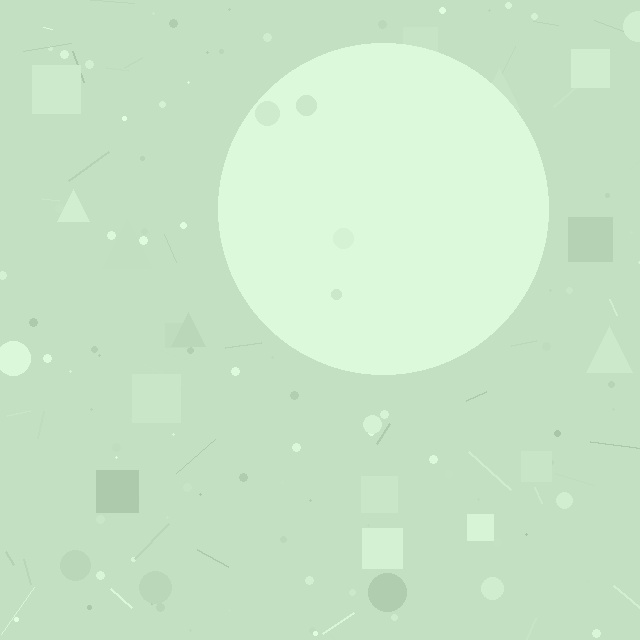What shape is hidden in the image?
A circle is hidden in the image.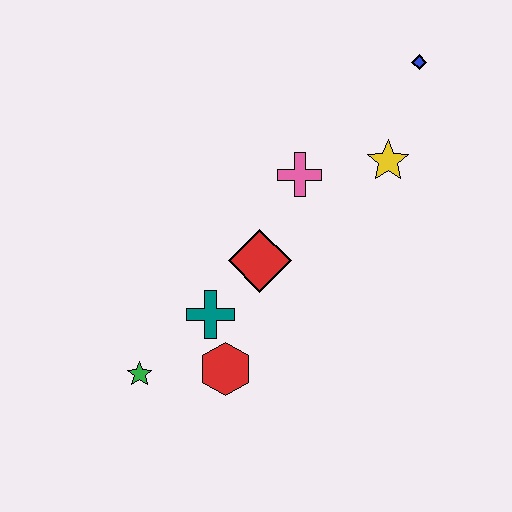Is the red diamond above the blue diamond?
No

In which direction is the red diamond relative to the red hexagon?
The red diamond is above the red hexagon.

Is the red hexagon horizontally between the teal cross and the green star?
No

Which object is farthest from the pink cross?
The green star is farthest from the pink cross.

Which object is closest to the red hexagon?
The teal cross is closest to the red hexagon.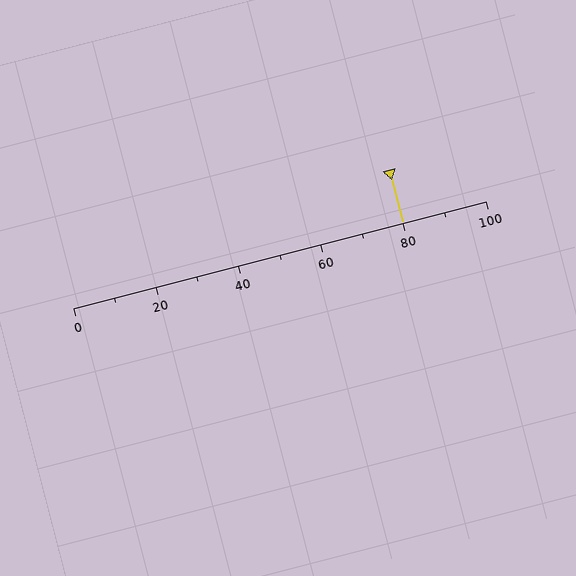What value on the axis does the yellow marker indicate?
The marker indicates approximately 80.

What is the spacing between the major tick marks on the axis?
The major ticks are spaced 20 apart.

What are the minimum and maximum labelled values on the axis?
The axis runs from 0 to 100.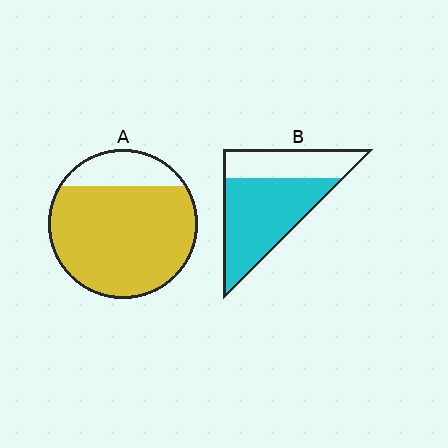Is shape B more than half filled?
Yes.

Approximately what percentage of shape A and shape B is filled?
A is approximately 80% and B is approximately 65%.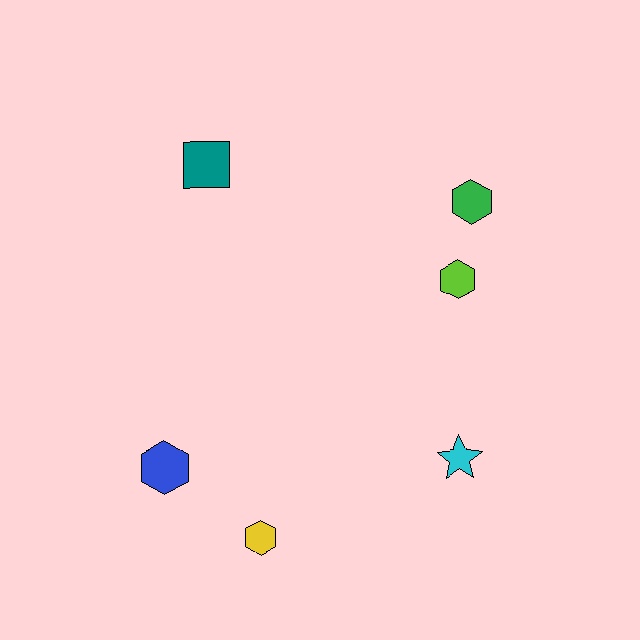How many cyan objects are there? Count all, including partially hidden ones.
There is 1 cyan object.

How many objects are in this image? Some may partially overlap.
There are 6 objects.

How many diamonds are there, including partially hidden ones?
There are no diamonds.